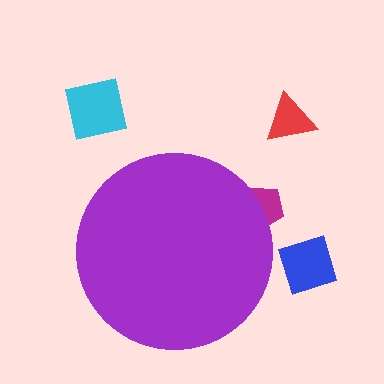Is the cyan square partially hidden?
No, the cyan square is fully visible.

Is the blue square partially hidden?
No, the blue square is fully visible.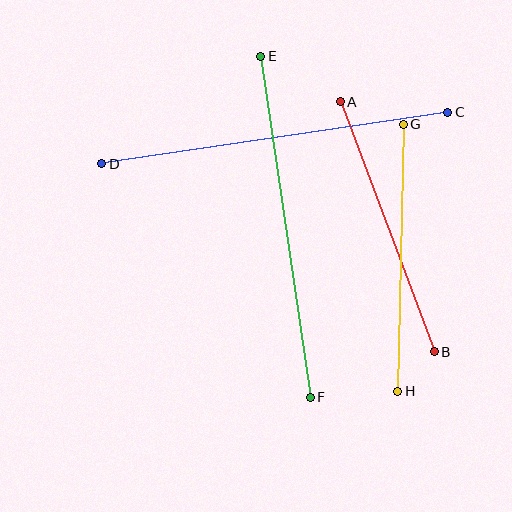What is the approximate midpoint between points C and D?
The midpoint is at approximately (275, 138) pixels.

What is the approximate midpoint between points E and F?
The midpoint is at approximately (286, 227) pixels.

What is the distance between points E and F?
The distance is approximately 345 pixels.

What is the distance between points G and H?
The distance is approximately 267 pixels.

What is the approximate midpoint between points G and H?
The midpoint is at approximately (401, 258) pixels.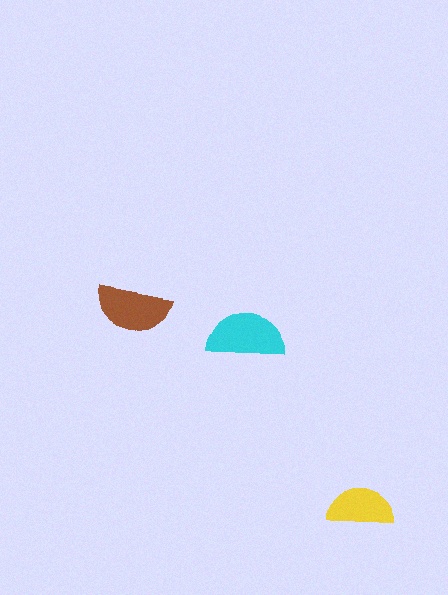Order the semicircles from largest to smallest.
the cyan one, the brown one, the yellow one.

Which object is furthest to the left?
The brown semicircle is leftmost.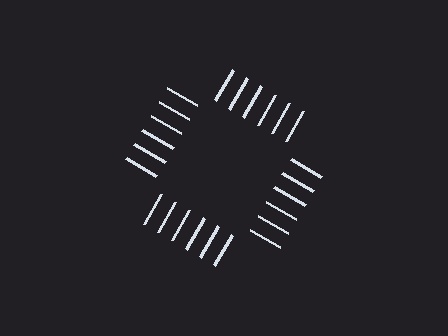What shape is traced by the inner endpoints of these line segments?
An illusory square — the line segments terminate on its edges but no continuous stroke is drawn.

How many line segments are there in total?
24 — 6 along each of the 4 edges.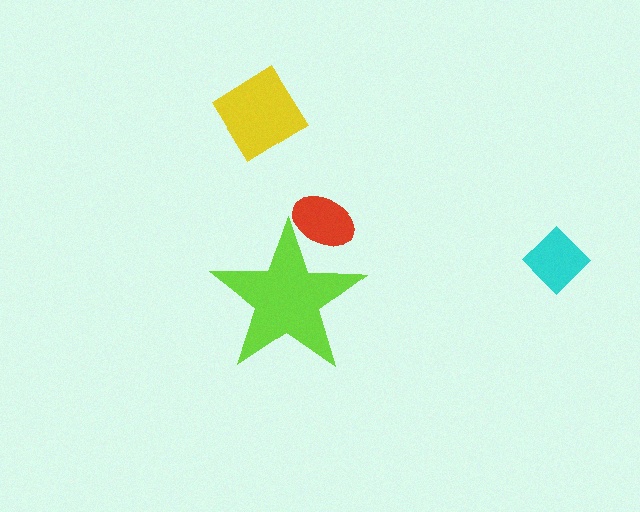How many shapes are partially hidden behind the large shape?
1 shape is partially hidden.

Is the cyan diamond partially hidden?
No, the cyan diamond is fully visible.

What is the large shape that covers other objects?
A lime star.